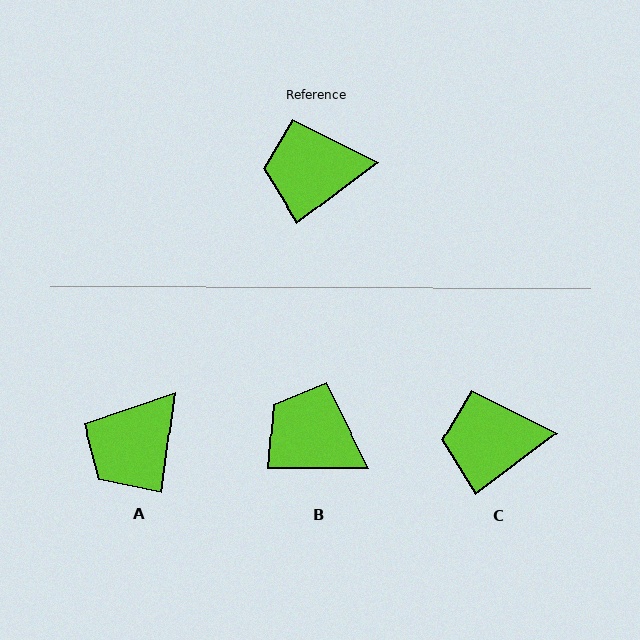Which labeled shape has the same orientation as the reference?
C.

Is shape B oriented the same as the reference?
No, it is off by about 37 degrees.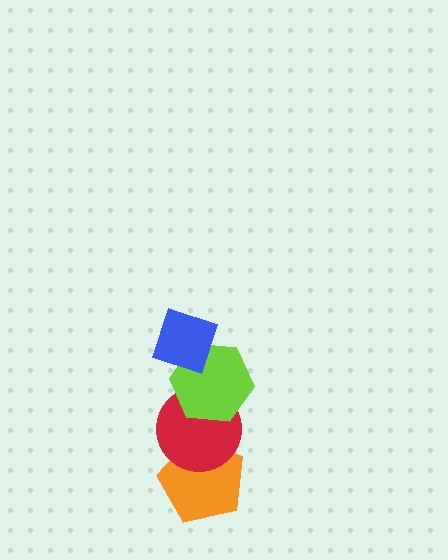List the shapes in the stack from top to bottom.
From top to bottom: the blue diamond, the lime hexagon, the red circle, the orange pentagon.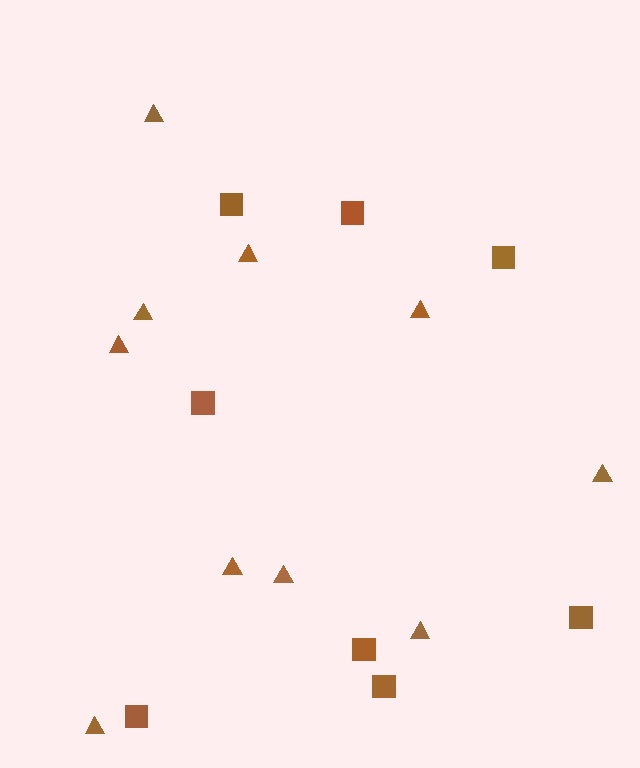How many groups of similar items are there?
There are 2 groups: one group of triangles (10) and one group of squares (8).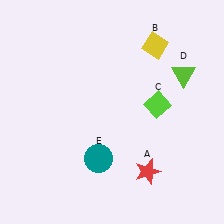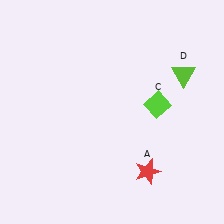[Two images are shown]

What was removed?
The yellow diamond (B), the teal circle (E) were removed in Image 2.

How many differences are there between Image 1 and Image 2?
There are 2 differences between the two images.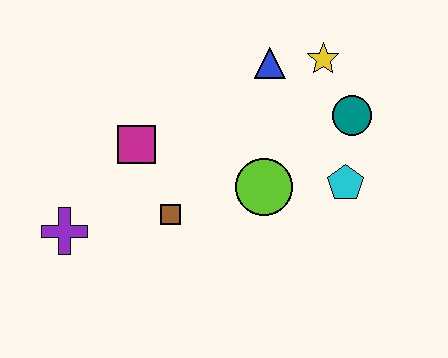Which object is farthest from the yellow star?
The purple cross is farthest from the yellow star.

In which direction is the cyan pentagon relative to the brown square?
The cyan pentagon is to the right of the brown square.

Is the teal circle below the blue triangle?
Yes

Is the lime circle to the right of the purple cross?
Yes